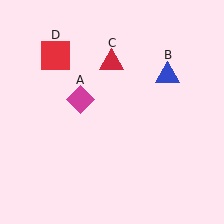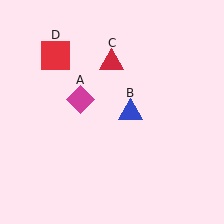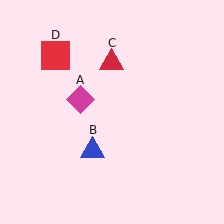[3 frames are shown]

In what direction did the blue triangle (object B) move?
The blue triangle (object B) moved down and to the left.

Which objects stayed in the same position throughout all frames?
Magenta diamond (object A) and red triangle (object C) and red square (object D) remained stationary.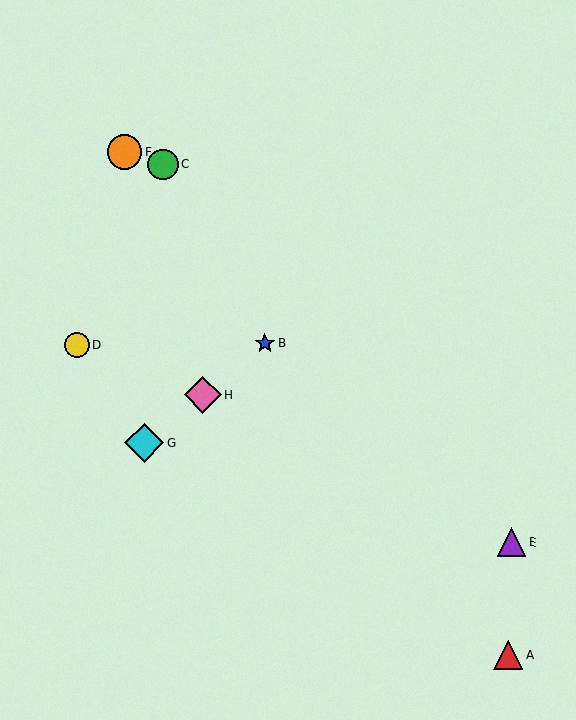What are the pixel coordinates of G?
Object G is at (144, 442).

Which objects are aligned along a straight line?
Objects B, G, H are aligned along a straight line.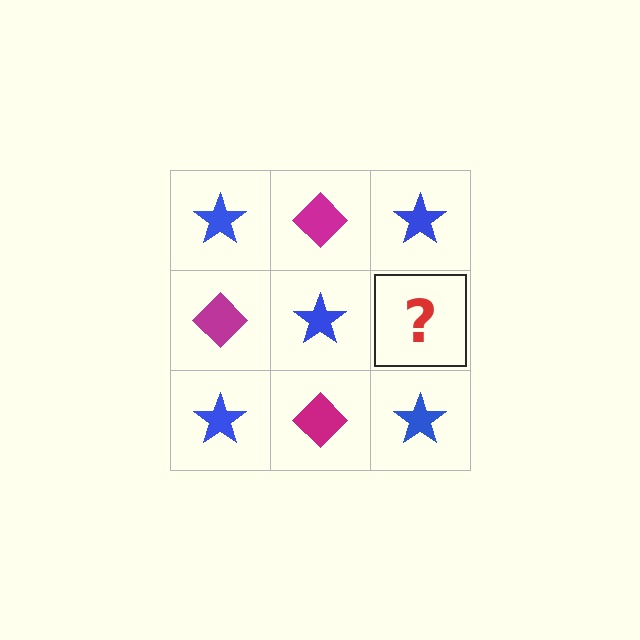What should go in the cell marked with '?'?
The missing cell should contain a magenta diamond.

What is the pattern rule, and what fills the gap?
The rule is that it alternates blue star and magenta diamond in a checkerboard pattern. The gap should be filled with a magenta diamond.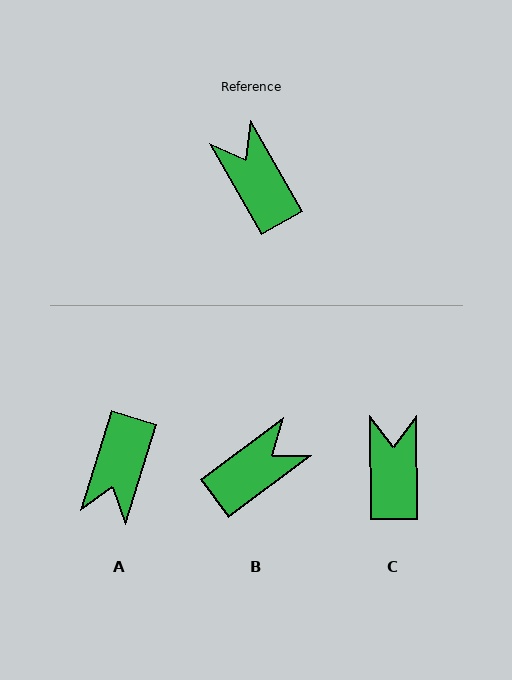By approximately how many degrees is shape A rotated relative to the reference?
Approximately 133 degrees counter-clockwise.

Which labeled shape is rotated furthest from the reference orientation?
A, about 133 degrees away.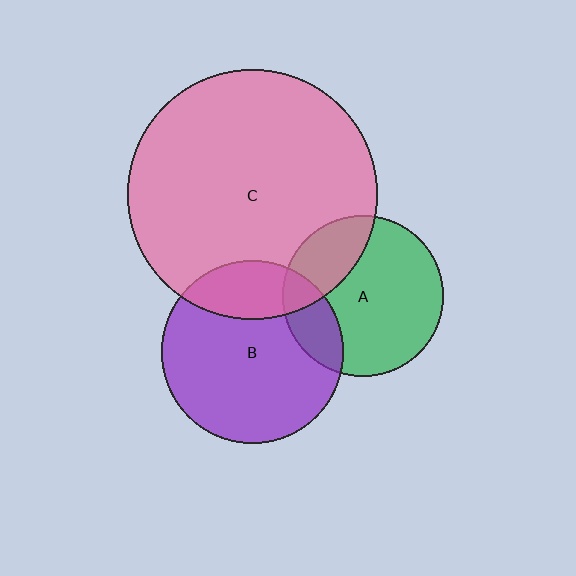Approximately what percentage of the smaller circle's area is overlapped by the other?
Approximately 20%.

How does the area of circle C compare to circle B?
Approximately 1.9 times.